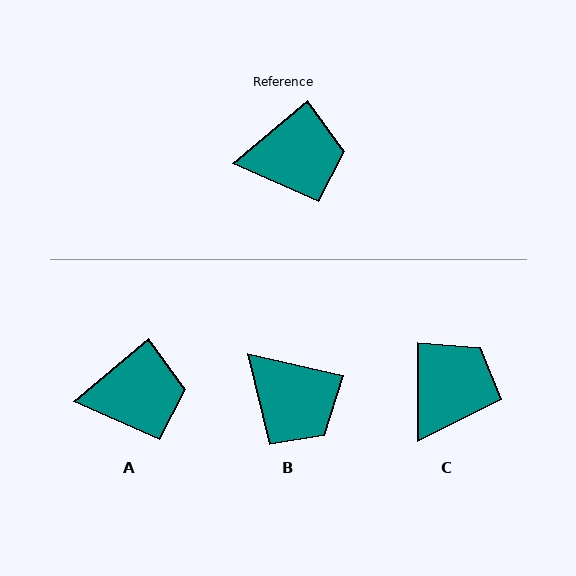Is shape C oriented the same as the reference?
No, it is off by about 50 degrees.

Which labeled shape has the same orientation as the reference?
A.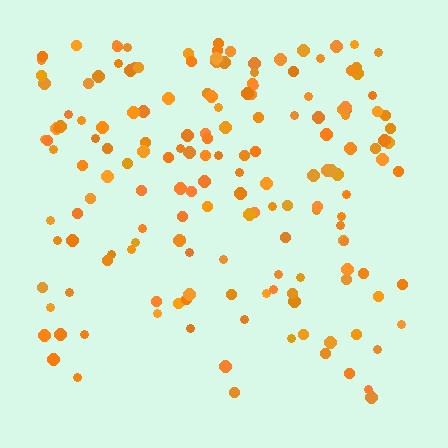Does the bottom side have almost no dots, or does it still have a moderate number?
Still a moderate number, just noticeably fewer than the top.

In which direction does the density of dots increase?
From bottom to top, with the top side densest.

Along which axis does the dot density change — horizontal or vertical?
Vertical.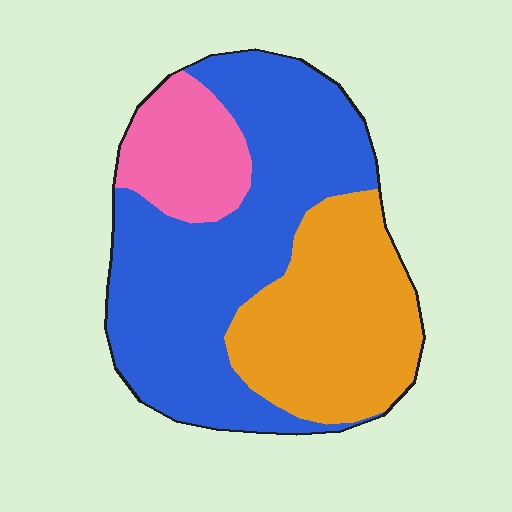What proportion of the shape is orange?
Orange covers 32% of the shape.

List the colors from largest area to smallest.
From largest to smallest: blue, orange, pink.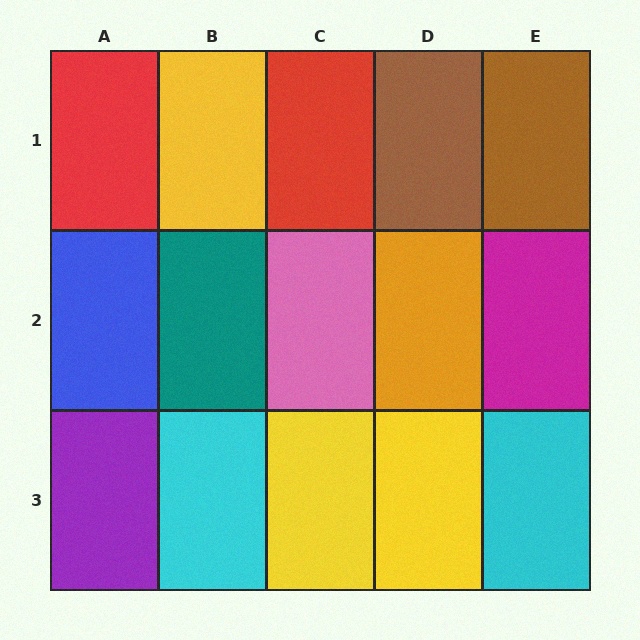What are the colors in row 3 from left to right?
Purple, cyan, yellow, yellow, cyan.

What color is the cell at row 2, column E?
Magenta.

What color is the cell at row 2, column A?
Blue.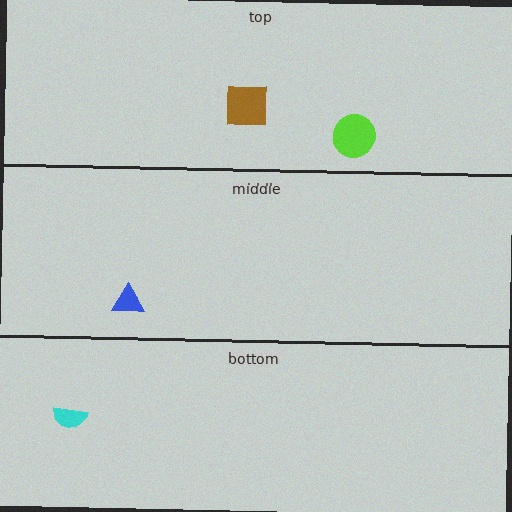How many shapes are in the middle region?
1.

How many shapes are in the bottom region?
1.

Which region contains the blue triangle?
The middle region.